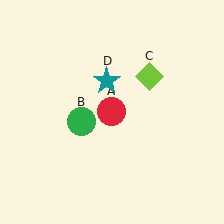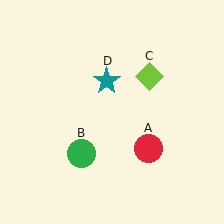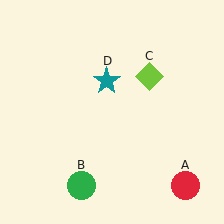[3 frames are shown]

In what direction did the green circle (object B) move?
The green circle (object B) moved down.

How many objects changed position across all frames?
2 objects changed position: red circle (object A), green circle (object B).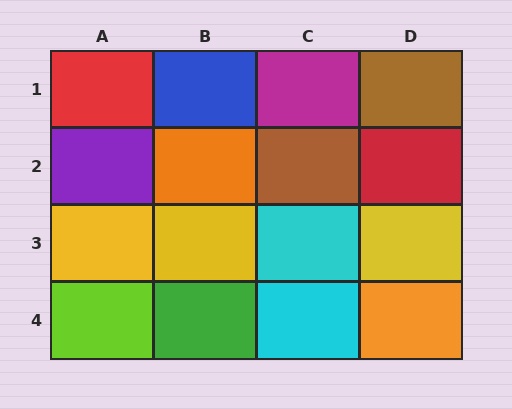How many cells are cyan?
2 cells are cyan.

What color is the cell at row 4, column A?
Lime.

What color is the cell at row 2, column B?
Orange.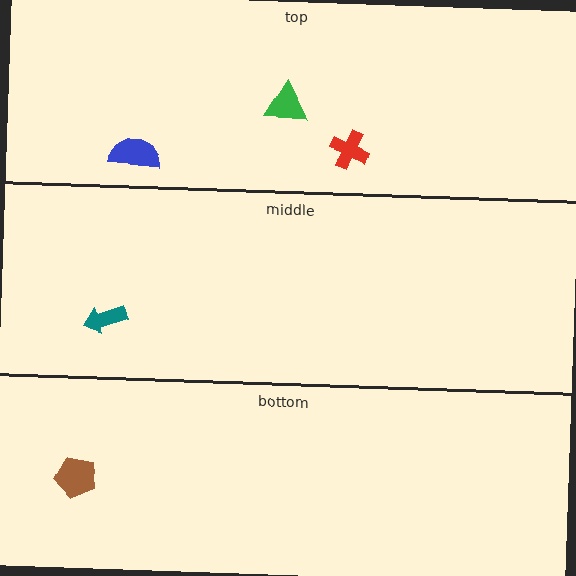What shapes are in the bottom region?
The brown pentagon.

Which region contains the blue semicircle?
The top region.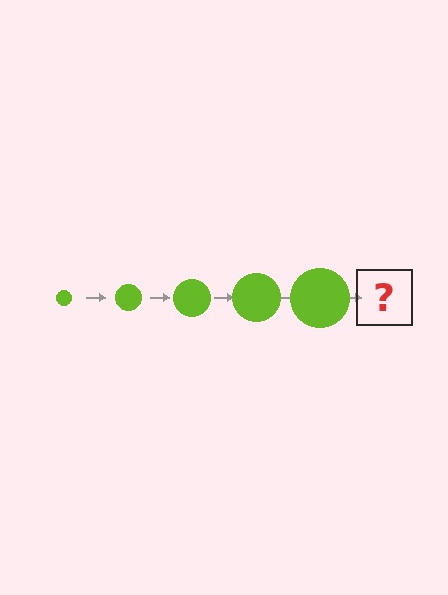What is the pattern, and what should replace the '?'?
The pattern is that the circle gets progressively larger each step. The '?' should be a lime circle, larger than the previous one.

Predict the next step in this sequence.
The next step is a lime circle, larger than the previous one.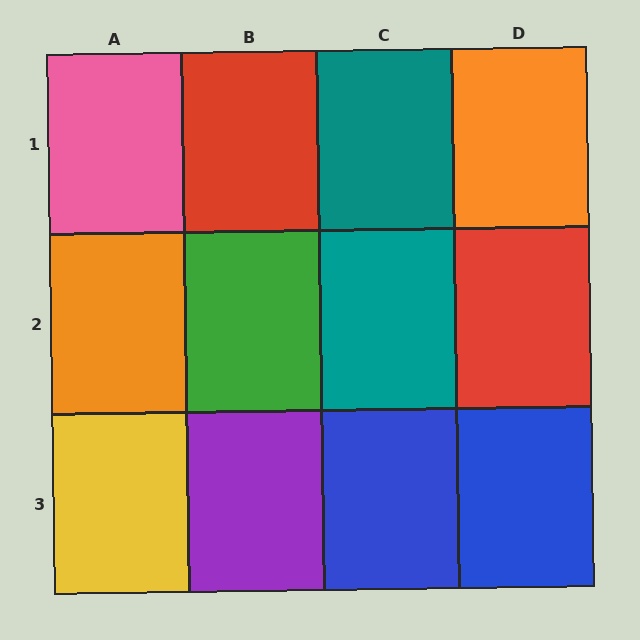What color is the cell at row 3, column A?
Yellow.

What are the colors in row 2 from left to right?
Orange, green, teal, red.